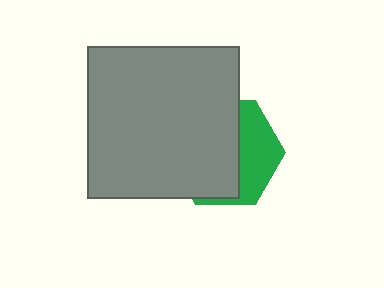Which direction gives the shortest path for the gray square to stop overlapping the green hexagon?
Moving left gives the shortest separation.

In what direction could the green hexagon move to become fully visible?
The green hexagon could move right. That would shift it out from behind the gray square entirely.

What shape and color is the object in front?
The object in front is a gray square.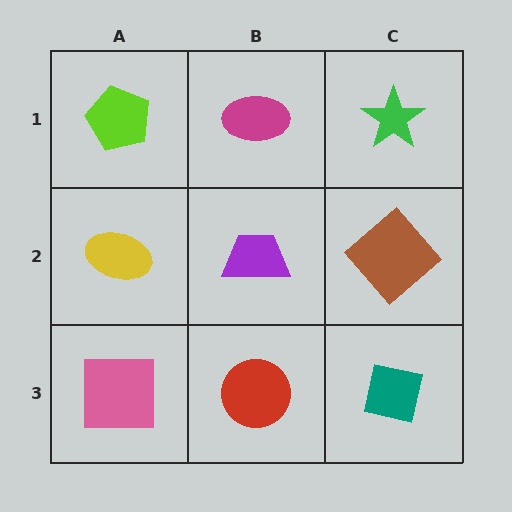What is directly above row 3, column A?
A yellow ellipse.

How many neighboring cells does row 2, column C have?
3.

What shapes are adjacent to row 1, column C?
A brown diamond (row 2, column C), a magenta ellipse (row 1, column B).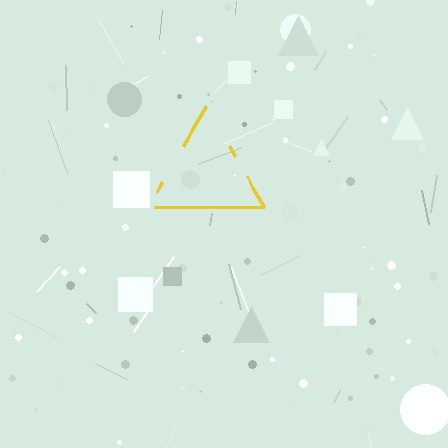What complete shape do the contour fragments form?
The contour fragments form a triangle.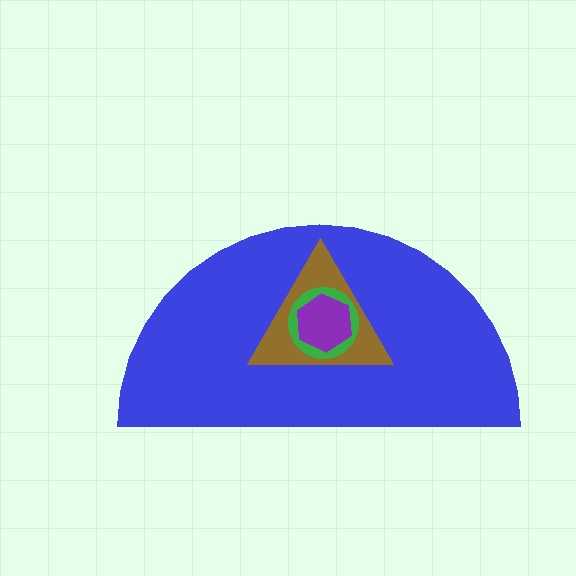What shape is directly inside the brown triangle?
The green circle.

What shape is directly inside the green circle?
The purple hexagon.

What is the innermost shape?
The purple hexagon.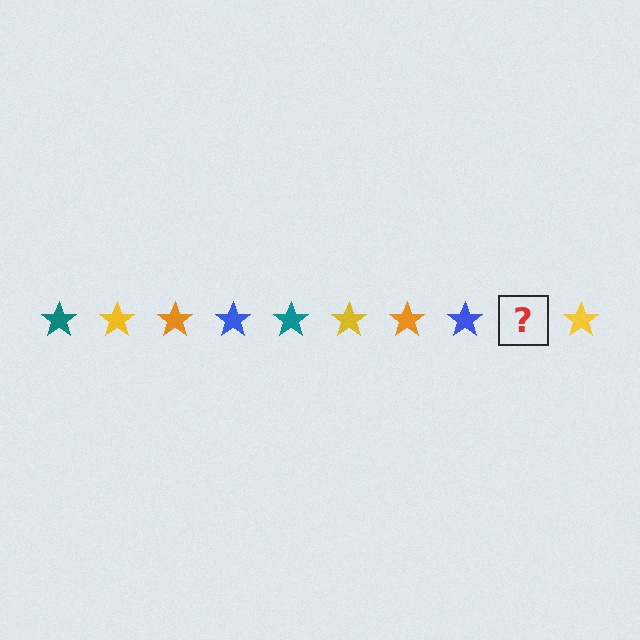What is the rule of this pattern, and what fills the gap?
The rule is that the pattern cycles through teal, yellow, orange, blue stars. The gap should be filled with a teal star.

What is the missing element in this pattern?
The missing element is a teal star.